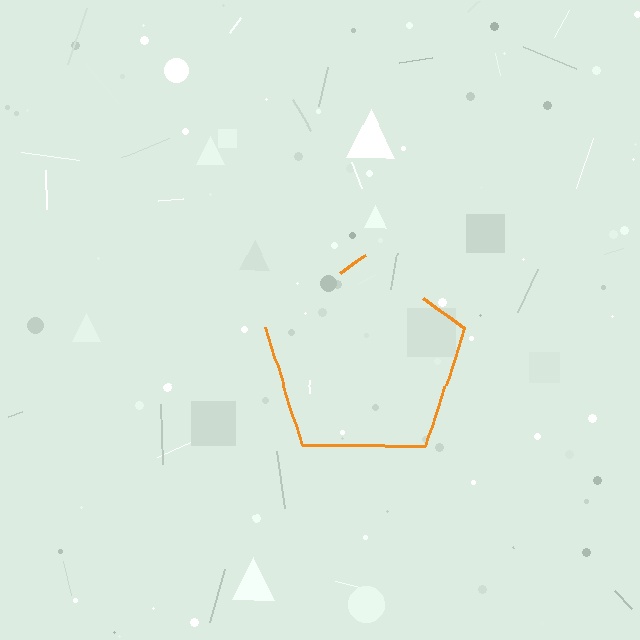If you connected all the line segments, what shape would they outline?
They would outline a pentagon.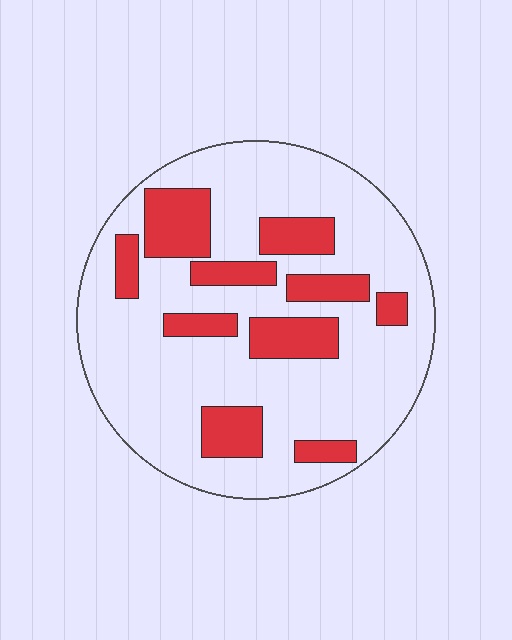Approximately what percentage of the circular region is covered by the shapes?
Approximately 25%.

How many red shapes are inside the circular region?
10.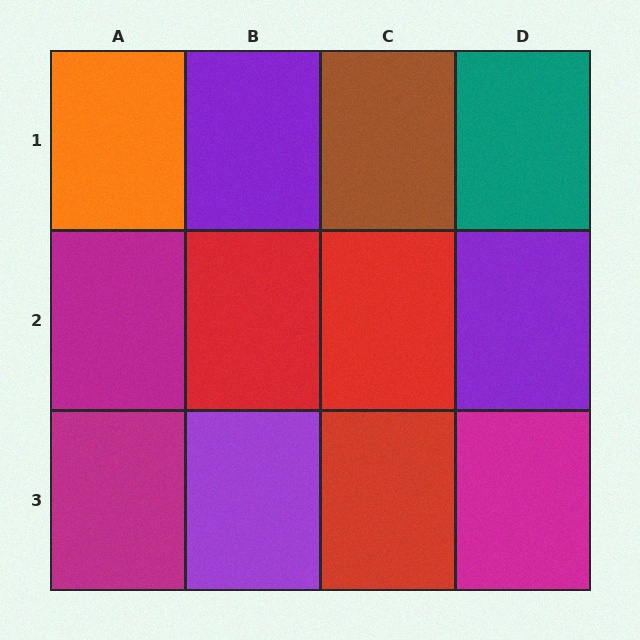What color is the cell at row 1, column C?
Brown.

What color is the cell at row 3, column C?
Red.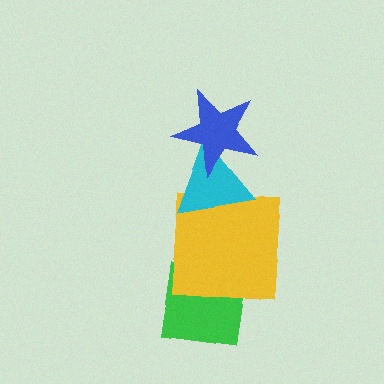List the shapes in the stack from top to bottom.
From top to bottom: the blue star, the cyan triangle, the yellow square, the green square.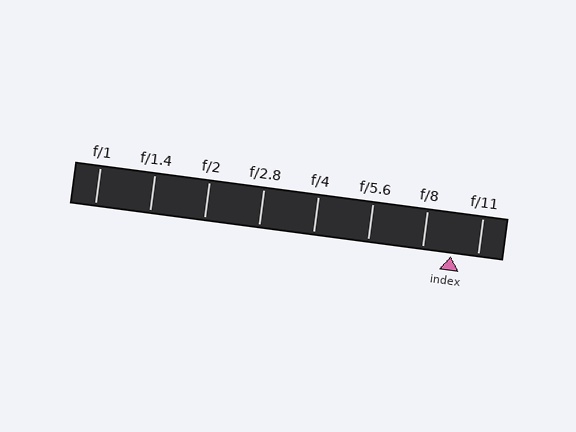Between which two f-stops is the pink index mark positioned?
The index mark is between f/8 and f/11.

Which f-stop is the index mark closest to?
The index mark is closest to f/11.